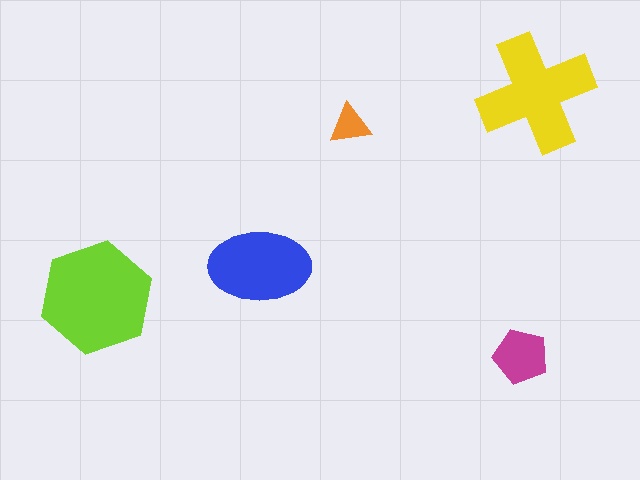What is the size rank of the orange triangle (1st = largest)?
5th.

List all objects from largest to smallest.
The lime hexagon, the yellow cross, the blue ellipse, the magenta pentagon, the orange triangle.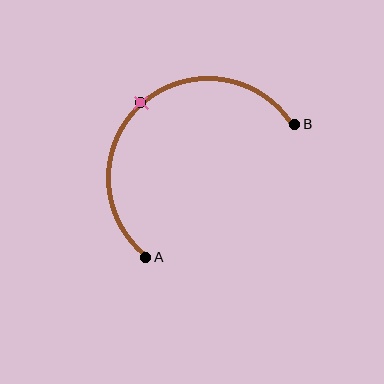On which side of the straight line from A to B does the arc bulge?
The arc bulges above and to the left of the straight line connecting A and B.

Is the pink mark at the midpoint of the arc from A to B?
Yes. The pink mark lies on the arc at equal arc-length from both A and B — it is the arc midpoint.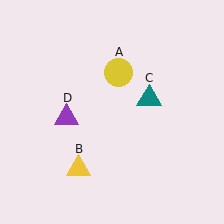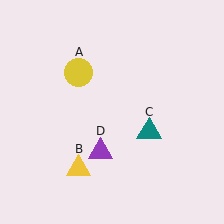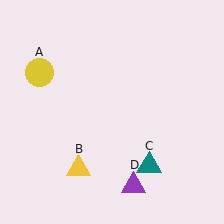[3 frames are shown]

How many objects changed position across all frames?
3 objects changed position: yellow circle (object A), teal triangle (object C), purple triangle (object D).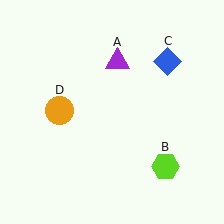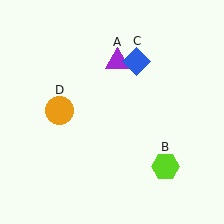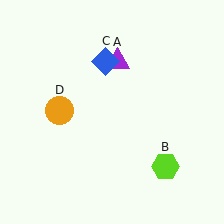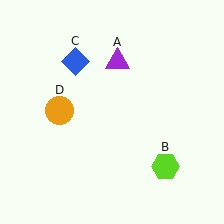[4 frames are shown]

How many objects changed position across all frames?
1 object changed position: blue diamond (object C).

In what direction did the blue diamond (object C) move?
The blue diamond (object C) moved left.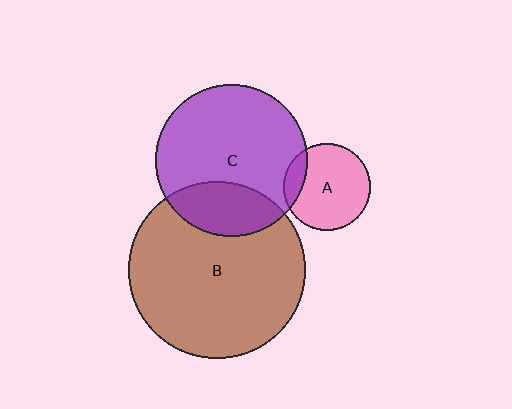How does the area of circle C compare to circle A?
Approximately 3.0 times.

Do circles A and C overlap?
Yes.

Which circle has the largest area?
Circle B (brown).